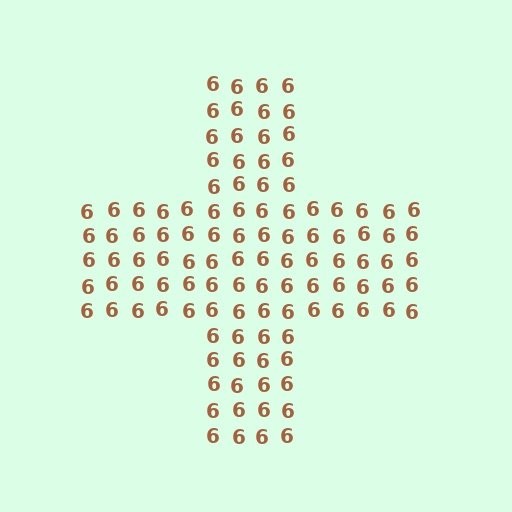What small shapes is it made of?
It is made of small digit 6's.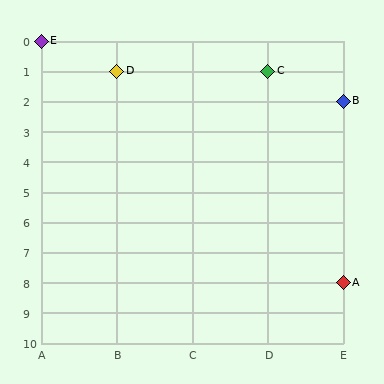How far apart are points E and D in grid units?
Points E and D are 1 column and 1 row apart (about 1.4 grid units diagonally).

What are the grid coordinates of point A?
Point A is at grid coordinates (E, 8).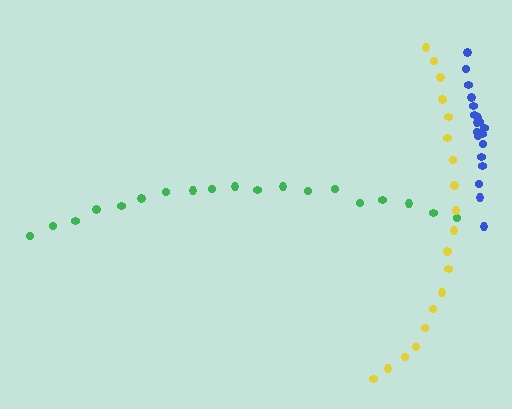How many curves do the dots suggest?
There are 3 distinct paths.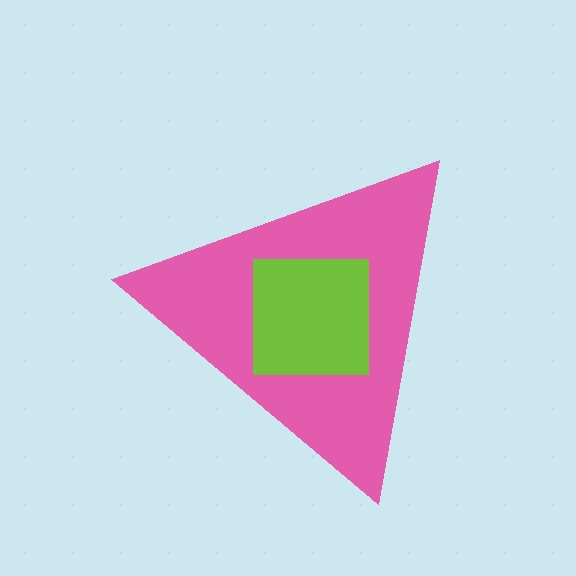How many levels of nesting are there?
2.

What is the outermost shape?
The pink triangle.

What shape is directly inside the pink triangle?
The lime square.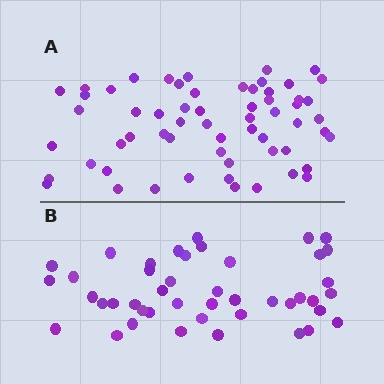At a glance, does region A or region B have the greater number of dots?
Region A (the top region) has more dots.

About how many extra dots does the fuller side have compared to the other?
Region A has approximately 15 more dots than region B.